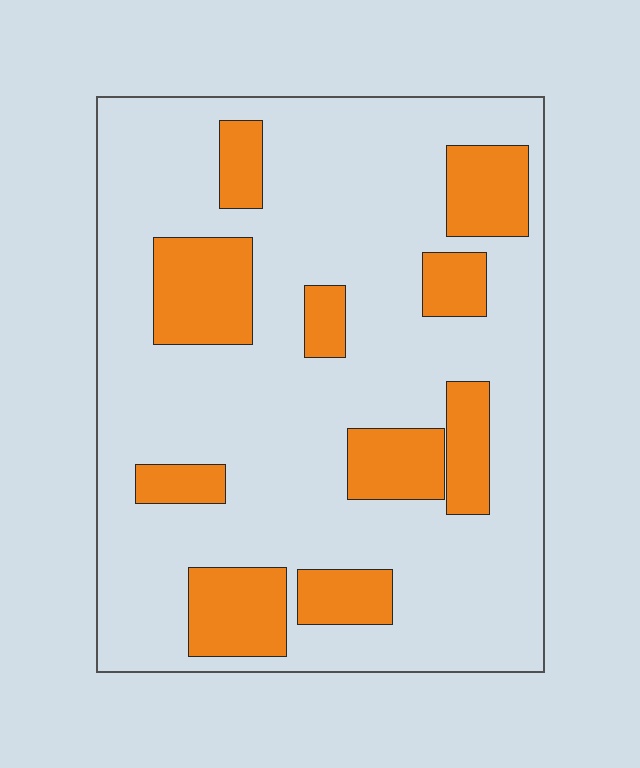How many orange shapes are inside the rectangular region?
10.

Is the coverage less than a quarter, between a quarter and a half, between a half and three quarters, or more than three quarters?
Less than a quarter.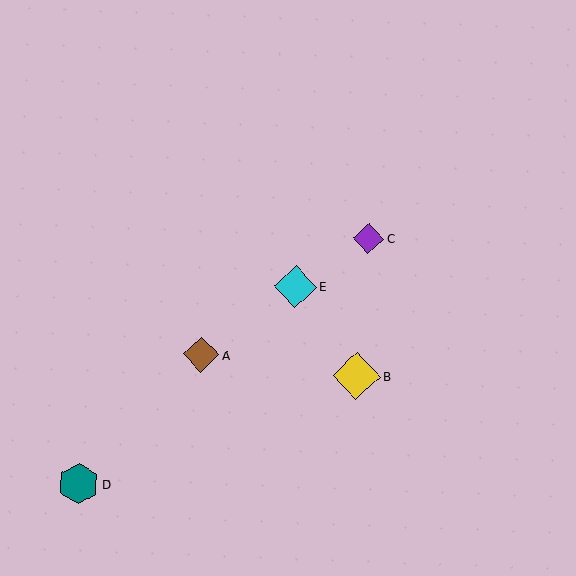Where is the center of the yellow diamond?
The center of the yellow diamond is at (356, 376).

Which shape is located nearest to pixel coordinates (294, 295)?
The cyan diamond (labeled E) at (295, 287) is nearest to that location.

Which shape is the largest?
The yellow diamond (labeled B) is the largest.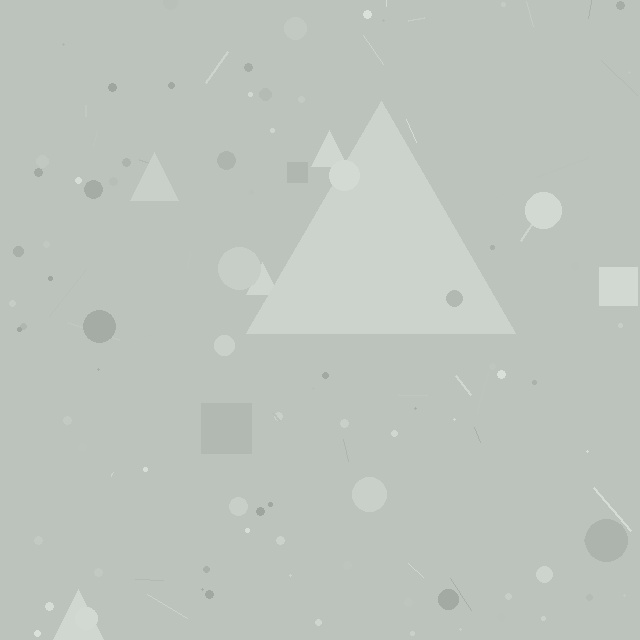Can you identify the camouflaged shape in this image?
The camouflaged shape is a triangle.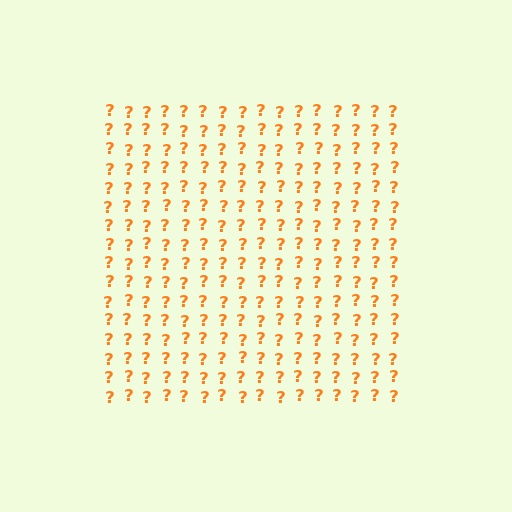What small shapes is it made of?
It is made of small question marks.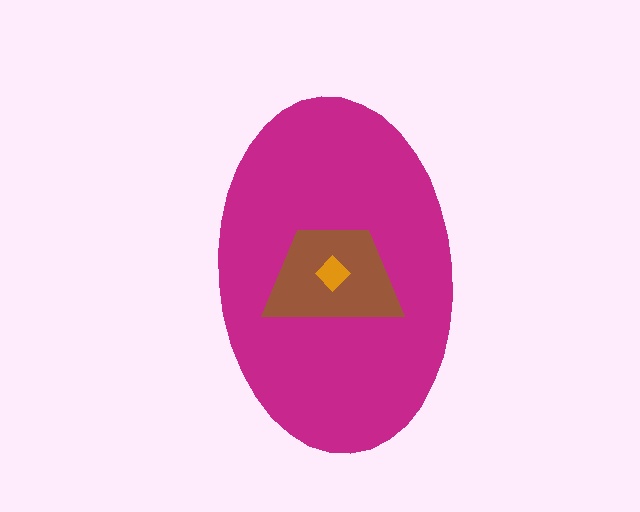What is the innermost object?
The orange diamond.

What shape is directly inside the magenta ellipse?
The brown trapezoid.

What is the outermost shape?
The magenta ellipse.